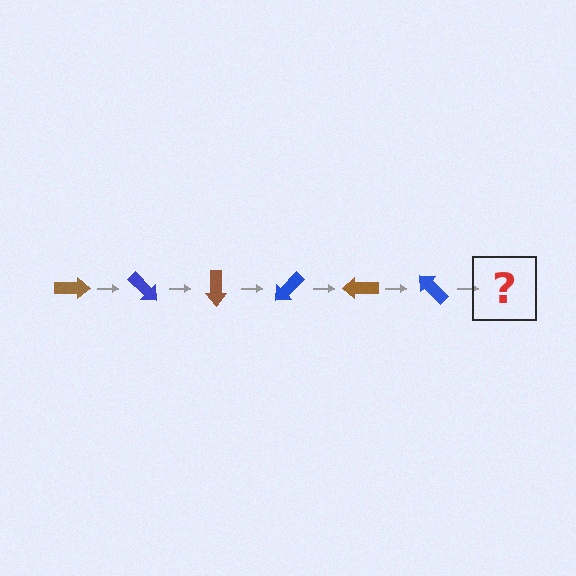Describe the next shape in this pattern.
It should be a brown arrow, rotated 270 degrees from the start.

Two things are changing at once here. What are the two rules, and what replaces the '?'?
The two rules are that it rotates 45 degrees each step and the color cycles through brown and blue. The '?' should be a brown arrow, rotated 270 degrees from the start.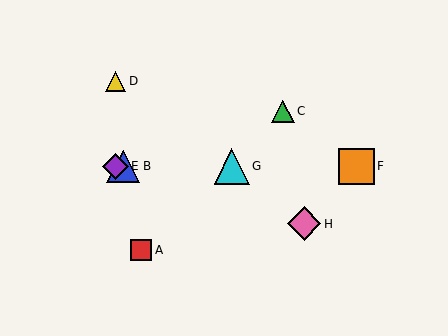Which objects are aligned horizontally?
Objects B, E, F, G are aligned horizontally.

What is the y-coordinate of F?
Object F is at y≈166.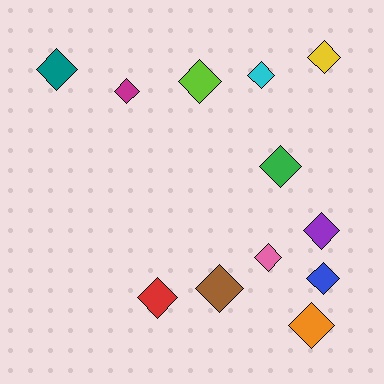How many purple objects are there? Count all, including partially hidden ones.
There is 1 purple object.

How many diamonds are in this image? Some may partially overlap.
There are 12 diamonds.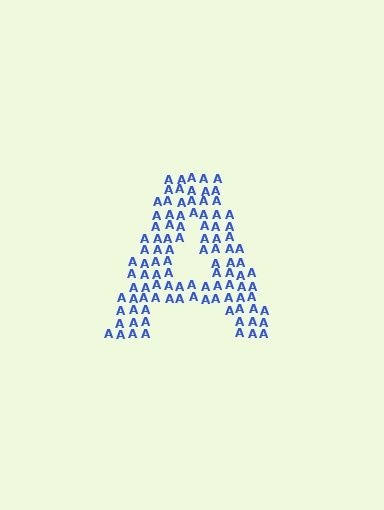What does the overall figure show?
The overall figure shows the letter A.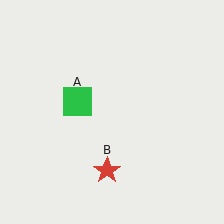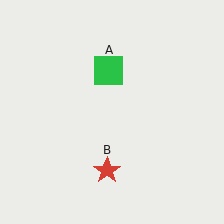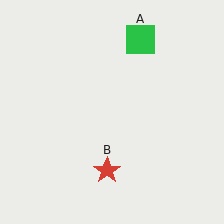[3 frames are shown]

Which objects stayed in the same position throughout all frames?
Red star (object B) remained stationary.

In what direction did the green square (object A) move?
The green square (object A) moved up and to the right.